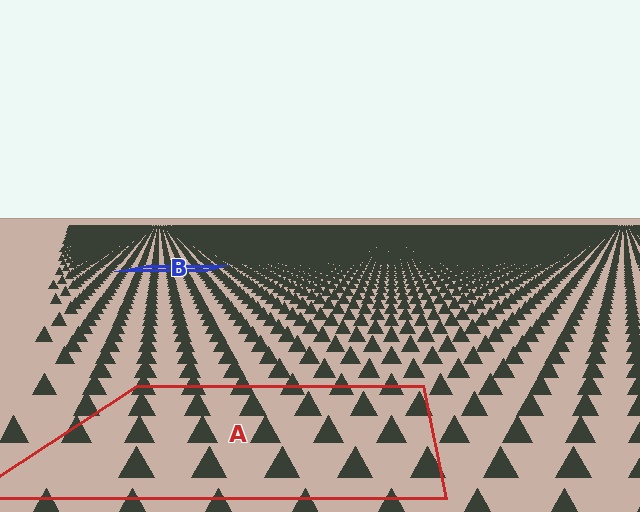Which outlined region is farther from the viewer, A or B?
Region B is farther from the viewer — the texture elements inside it appear smaller and more densely packed.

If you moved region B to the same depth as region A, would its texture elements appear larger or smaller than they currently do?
They would appear larger. At a closer depth, the same texture elements are projected at a bigger on-screen size.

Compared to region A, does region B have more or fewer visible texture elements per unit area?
Region B has more texture elements per unit area — they are packed more densely because it is farther away.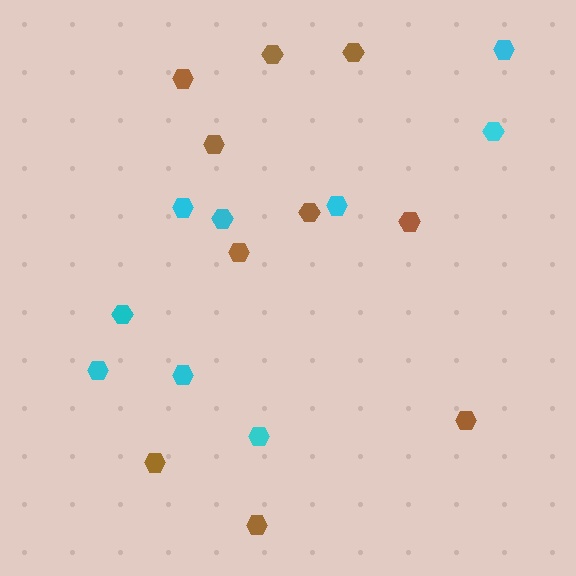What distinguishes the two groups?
There are 2 groups: one group of brown hexagons (10) and one group of cyan hexagons (9).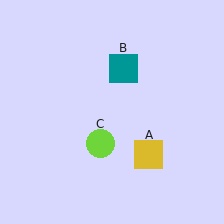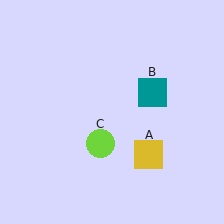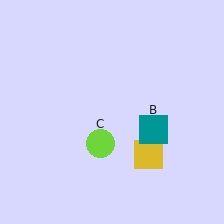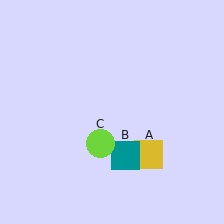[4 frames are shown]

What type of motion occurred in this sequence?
The teal square (object B) rotated clockwise around the center of the scene.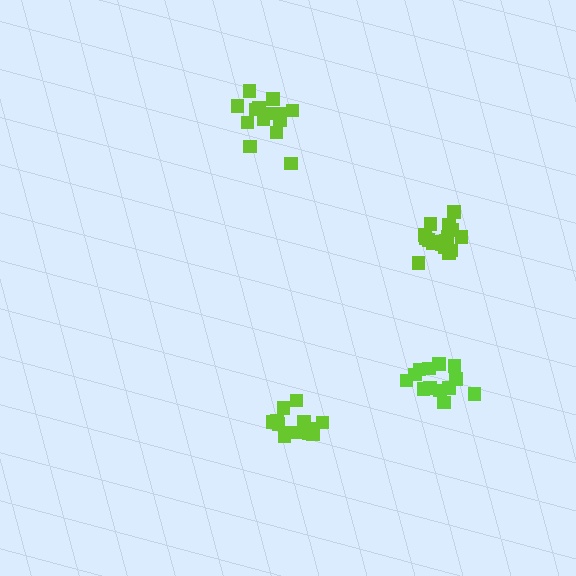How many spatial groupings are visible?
There are 4 spatial groupings.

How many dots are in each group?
Group 1: 14 dots, Group 2: 13 dots, Group 3: 18 dots, Group 4: 13 dots (58 total).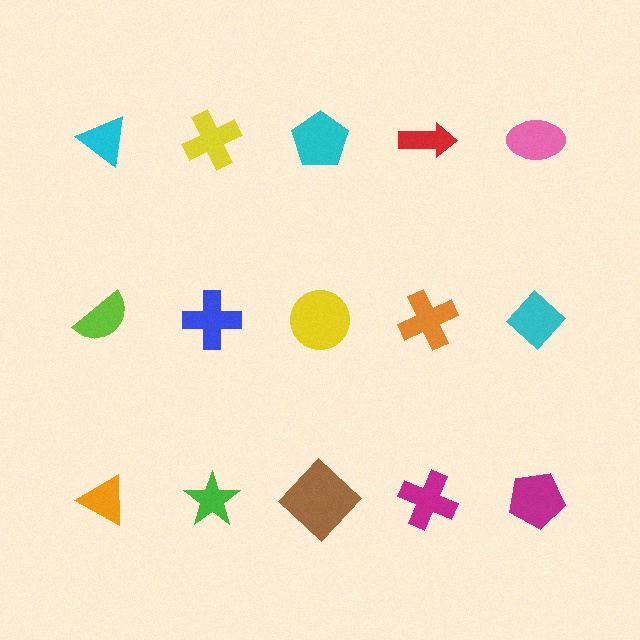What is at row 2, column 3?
A yellow circle.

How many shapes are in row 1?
5 shapes.